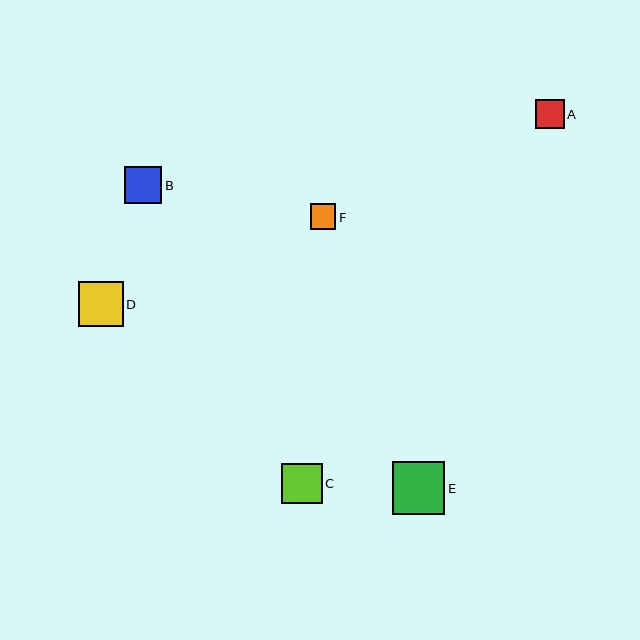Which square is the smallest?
Square F is the smallest with a size of approximately 26 pixels.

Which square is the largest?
Square E is the largest with a size of approximately 53 pixels.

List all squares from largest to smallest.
From largest to smallest: E, D, C, B, A, F.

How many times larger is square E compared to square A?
Square E is approximately 1.8 times the size of square A.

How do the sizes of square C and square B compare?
Square C and square B are approximately the same size.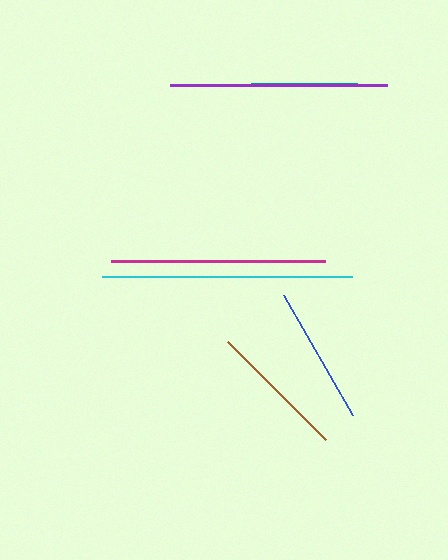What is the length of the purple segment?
The purple segment is approximately 217 pixels long.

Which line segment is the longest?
The cyan line is the longest at approximately 250 pixels.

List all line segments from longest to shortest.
From longest to shortest: cyan, purple, magenta, blue, brown, teal.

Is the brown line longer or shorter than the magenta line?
The magenta line is longer than the brown line.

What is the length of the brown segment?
The brown segment is approximately 138 pixels long.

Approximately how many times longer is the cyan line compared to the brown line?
The cyan line is approximately 1.8 times the length of the brown line.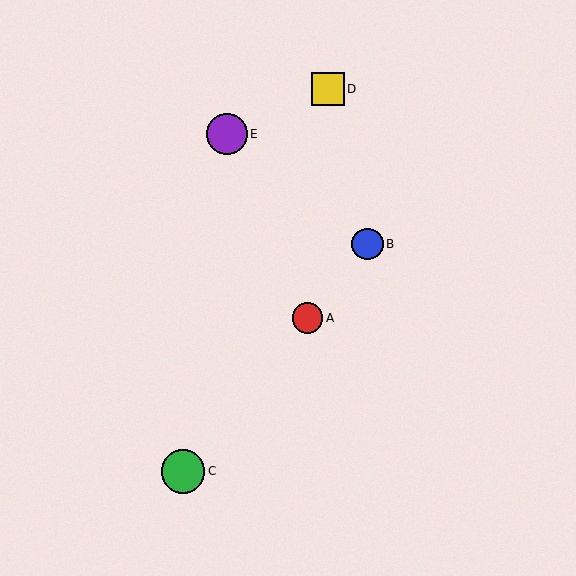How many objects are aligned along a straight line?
3 objects (A, B, C) are aligned along a straight line.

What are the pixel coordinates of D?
Object D is at (328, 89).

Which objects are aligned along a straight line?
Objects A, B, C are aligned along a straight line.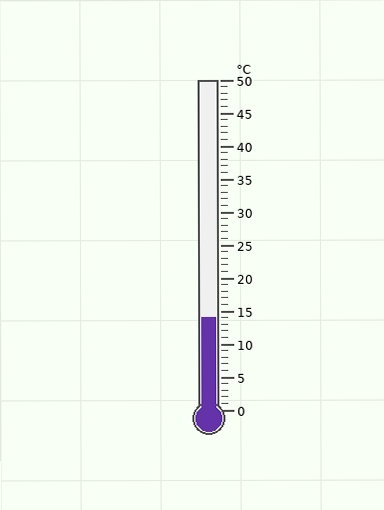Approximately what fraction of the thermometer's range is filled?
The thermometer is filled to approximately 30% of its range.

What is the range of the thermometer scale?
The thermometer scale ranges from 0°C to 50°C.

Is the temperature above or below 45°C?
The temperature is below 45°C.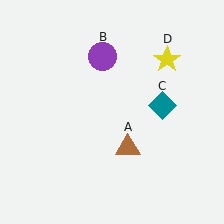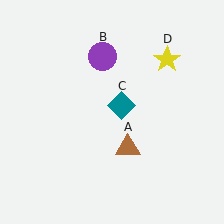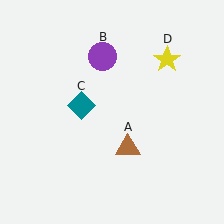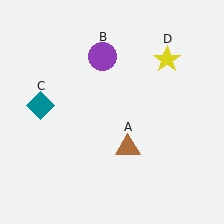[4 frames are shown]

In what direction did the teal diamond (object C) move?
The teal diamond (object C) moved left.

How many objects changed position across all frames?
1 object changed position: teal diamond (object C).